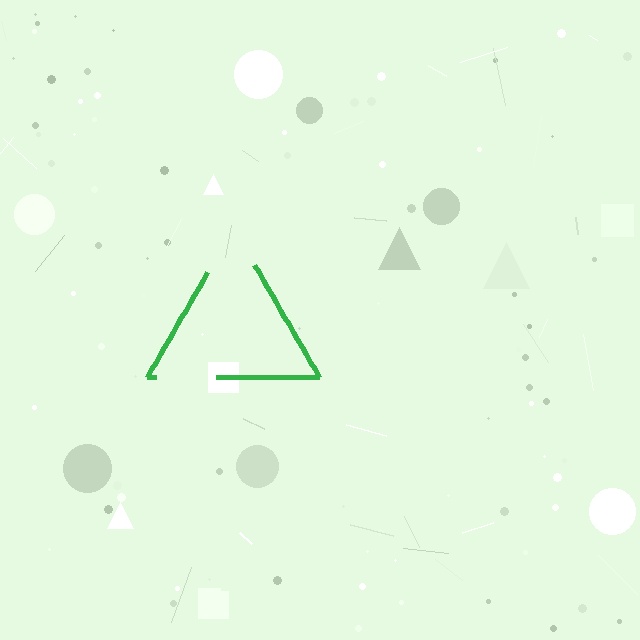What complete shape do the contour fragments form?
The contour fragments form a triangle.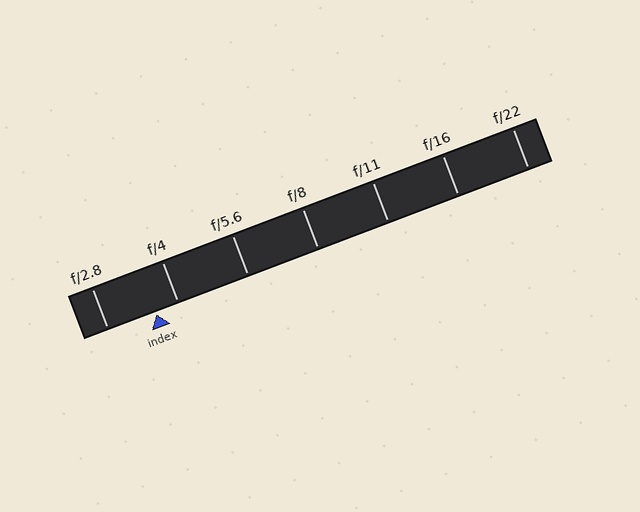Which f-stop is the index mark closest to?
The index mark is closest to f/4.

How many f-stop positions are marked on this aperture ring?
There are 7 f-stop positions marked.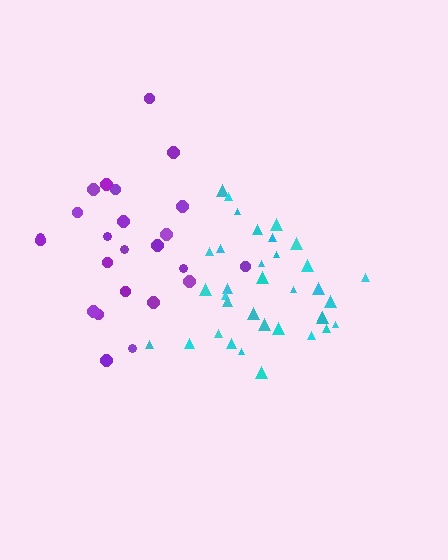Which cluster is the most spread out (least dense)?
Purple.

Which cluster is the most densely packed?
Cyan.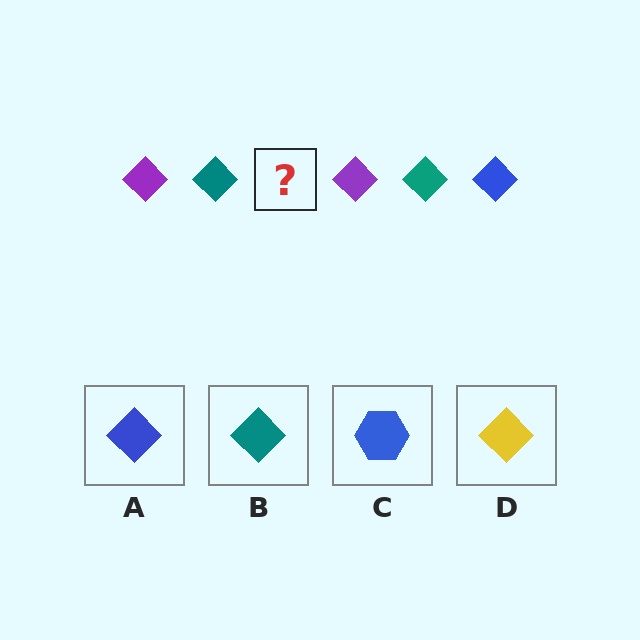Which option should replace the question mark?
Option A.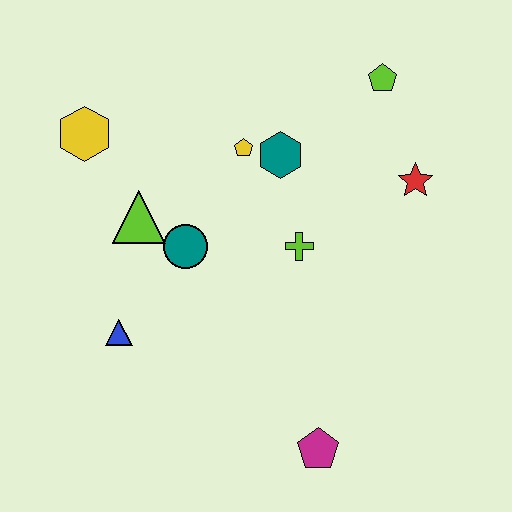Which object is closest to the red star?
The lime pentagon is closest to the red star.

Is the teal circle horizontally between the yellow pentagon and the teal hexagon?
No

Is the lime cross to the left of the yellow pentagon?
No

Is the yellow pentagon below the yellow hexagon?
Yes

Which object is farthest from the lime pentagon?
The magenta pentagon is farthest from the lime pentagon.